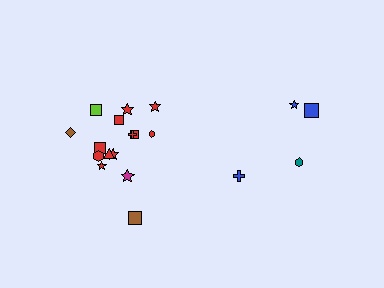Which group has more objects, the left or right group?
The left group.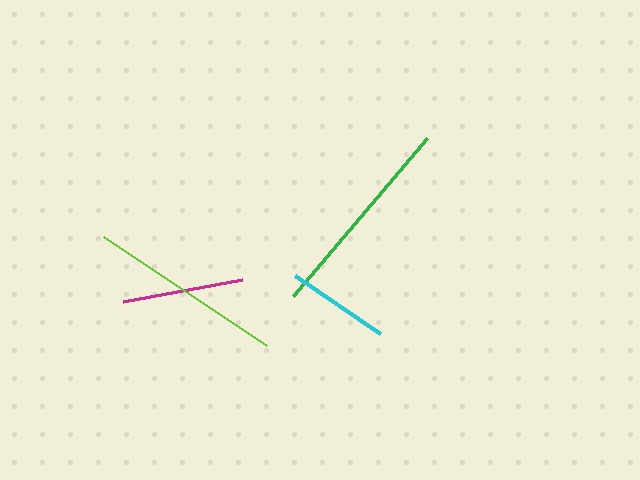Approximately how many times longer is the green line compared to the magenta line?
The green line is approximately 1.7 times the length of the magenta line.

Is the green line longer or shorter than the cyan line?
The green line is longer than the cyan line.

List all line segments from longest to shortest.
From longest to shortest: green, lime, magenta, cyan.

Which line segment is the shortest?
The cyan line is the shortest at approximately 103 pixels.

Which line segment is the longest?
The green line is the longest at approximately 207 pixels.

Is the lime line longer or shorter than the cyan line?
The lime line is longer than the cyan line.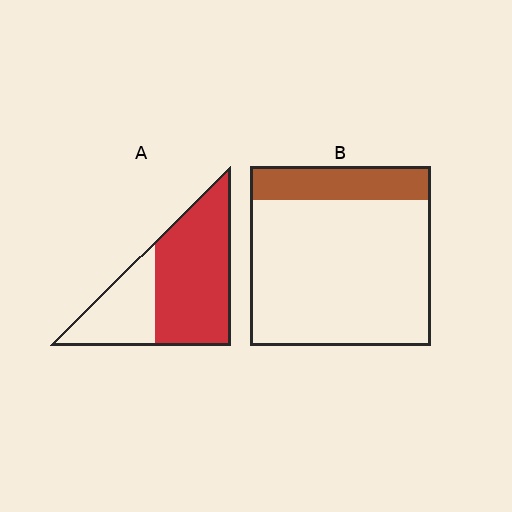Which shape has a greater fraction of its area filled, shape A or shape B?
Shape A.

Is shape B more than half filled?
No.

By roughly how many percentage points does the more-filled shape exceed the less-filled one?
By roughly 45 percentage points (A over B).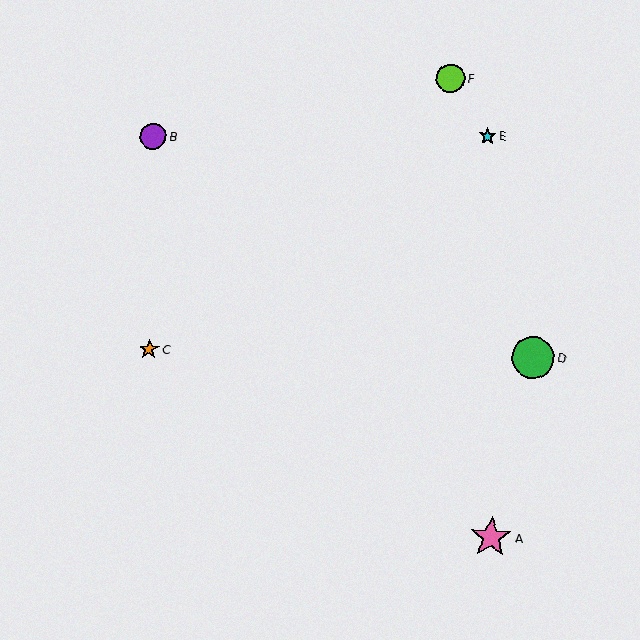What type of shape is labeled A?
Shape A is a pink star.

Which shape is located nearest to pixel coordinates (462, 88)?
The lime circle (labeled F) at (451, 78) is nearest to that location.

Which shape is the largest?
The green circle (labeled D) is the largest.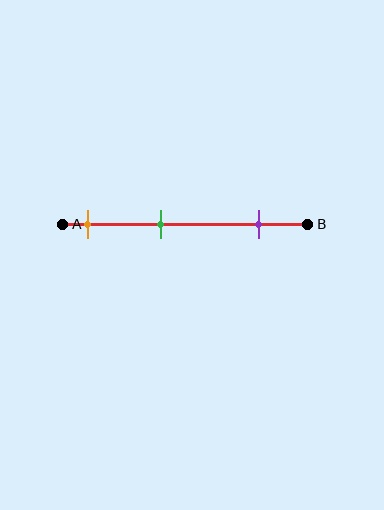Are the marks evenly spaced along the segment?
Yes, the marks are approximately evenly spaced.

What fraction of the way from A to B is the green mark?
The green mark is approximately 40% (0.4) of the way from A to B.